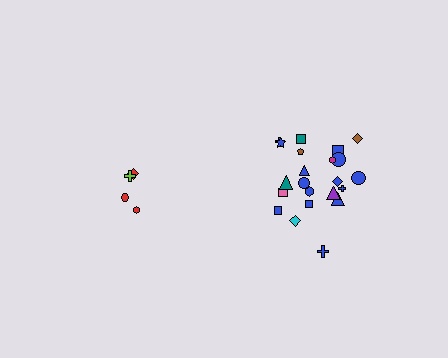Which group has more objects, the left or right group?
The right group.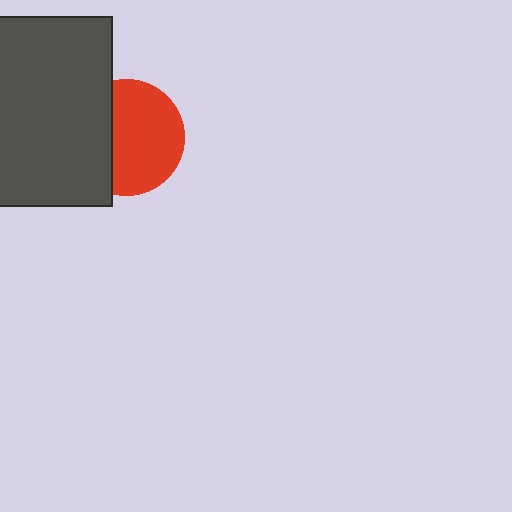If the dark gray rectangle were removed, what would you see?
You would see the complete red circle.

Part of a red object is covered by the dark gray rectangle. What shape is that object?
It is a circle.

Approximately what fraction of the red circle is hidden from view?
Roughly 36% of the red circle is hidden behind the dark gray rectangle.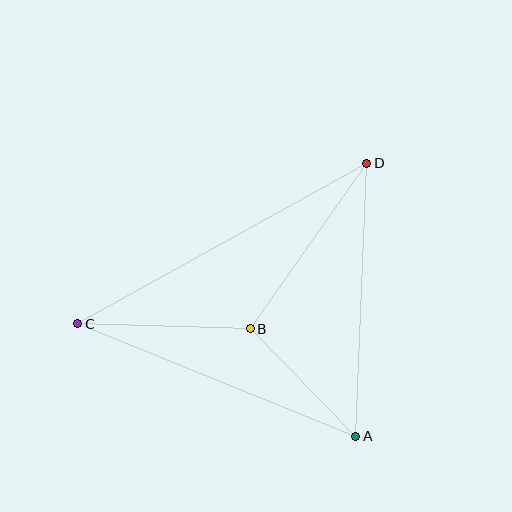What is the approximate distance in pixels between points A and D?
The distance between A and D is approximately 274 pixels.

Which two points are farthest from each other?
Points C and D are farthest from each other.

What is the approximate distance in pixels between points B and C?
The distance between B and C is approximately 173 pixels.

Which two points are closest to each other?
Points A and B are closest to each other.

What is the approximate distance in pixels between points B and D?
The distance between B and D is approximately 202 pixels.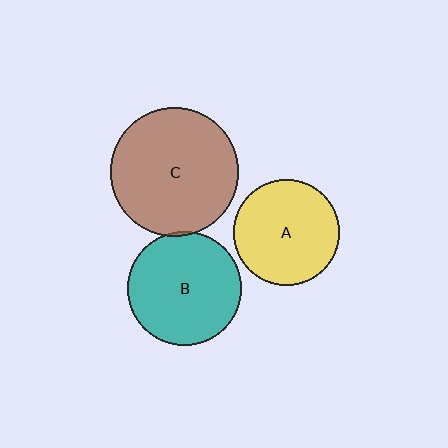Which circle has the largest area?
Circle C (brown).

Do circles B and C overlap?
Yes.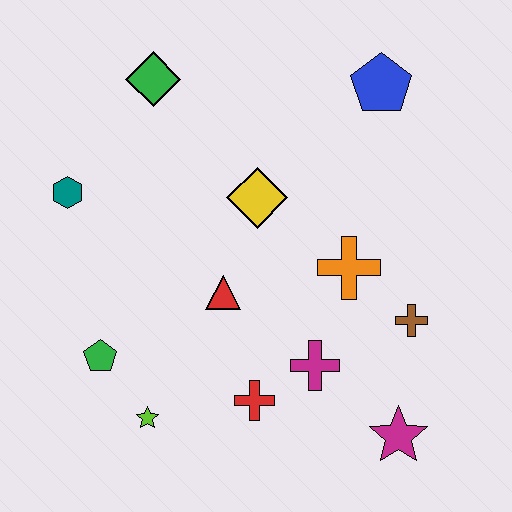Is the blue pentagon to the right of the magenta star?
No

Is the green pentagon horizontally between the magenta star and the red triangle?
No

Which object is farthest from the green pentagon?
The blue pentagon is farthest from the green pentagon.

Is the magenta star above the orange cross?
No